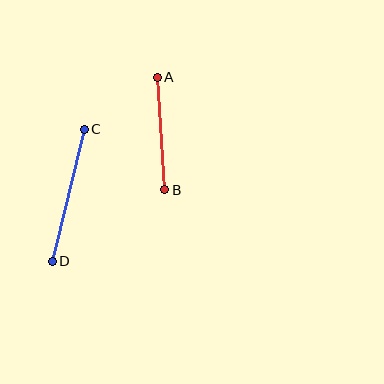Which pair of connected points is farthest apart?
Points C and D are farthest apart.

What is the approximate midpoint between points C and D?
The midpoint is at approximately (68, 195) pixels.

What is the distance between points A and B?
The distance is approximately 113 pixels.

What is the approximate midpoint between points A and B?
The midpoint is at approximately (161, 133) pixels.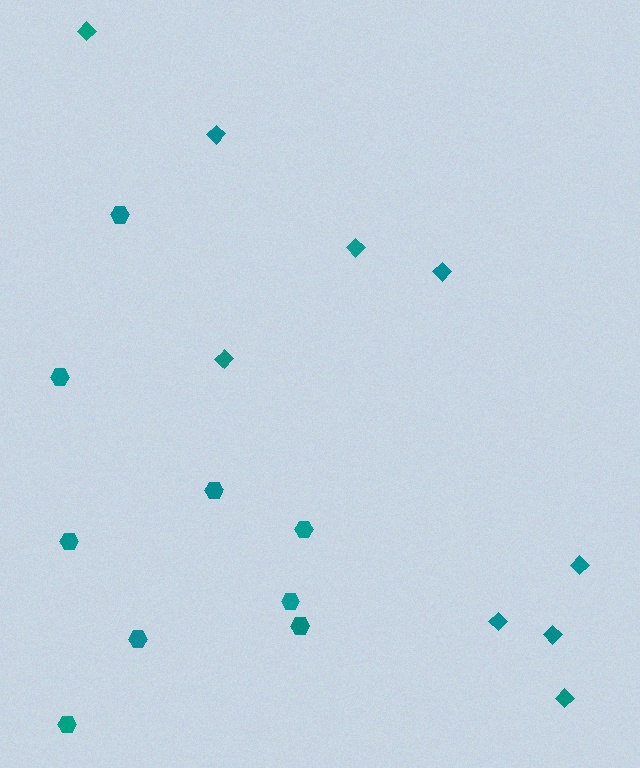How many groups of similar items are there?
There are 2 groups: one group of diamonds (9) and one group of hexagons (9).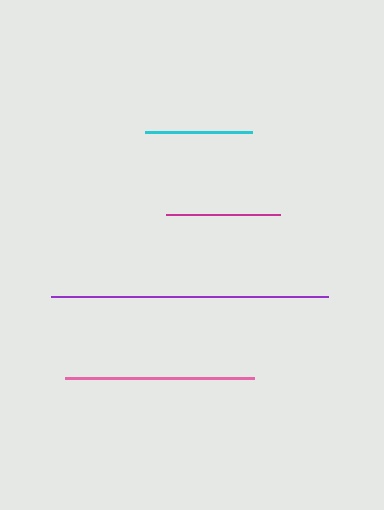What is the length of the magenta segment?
The magenta segment is approximately 114 pixels long.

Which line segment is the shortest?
The cyan line is the shortest at approximately 107 pixels.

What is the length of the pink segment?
The pink segment is approximately 190 pixels long.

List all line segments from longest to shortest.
From longest to shortest: purple, pink, magenta, cyan.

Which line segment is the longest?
The purple line is the longest at approximately 277 pixels.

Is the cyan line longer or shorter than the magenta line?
The magenta line is longer than the cyan line.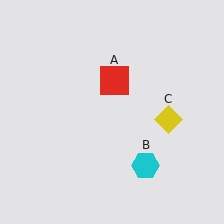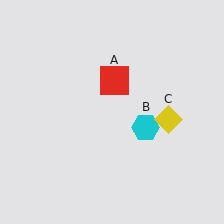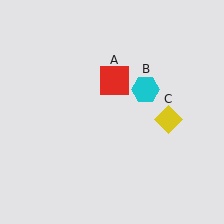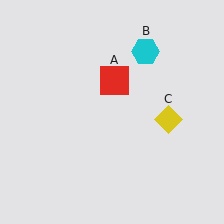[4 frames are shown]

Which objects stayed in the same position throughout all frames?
Red square (object A) and yellow diamond (object C) remained stationary.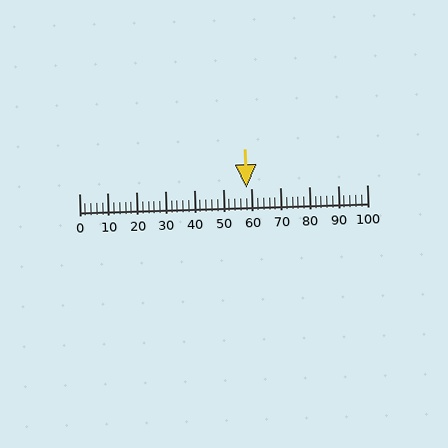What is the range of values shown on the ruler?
The ruler shows values from 0 to 100.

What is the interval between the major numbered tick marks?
The major tick marks are spaced 10 units apart.